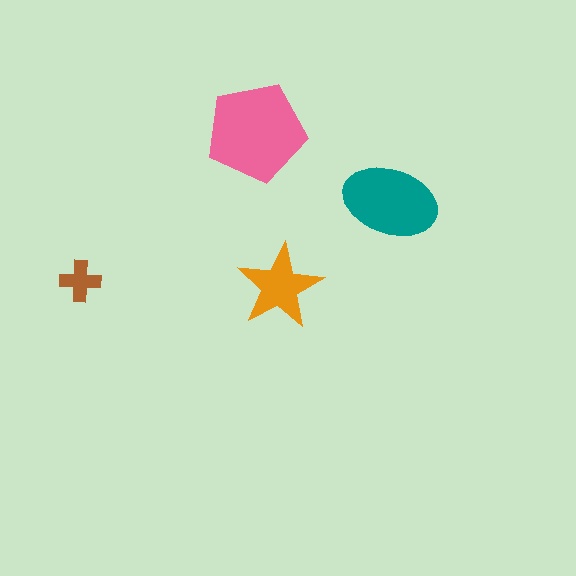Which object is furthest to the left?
The brown cross is leftmost.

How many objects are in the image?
There are 4 objects in the image.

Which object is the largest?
The pink pentagon.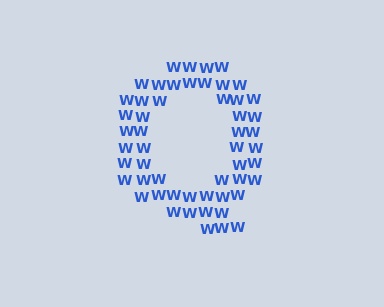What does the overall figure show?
The overall figure shows the letter Q.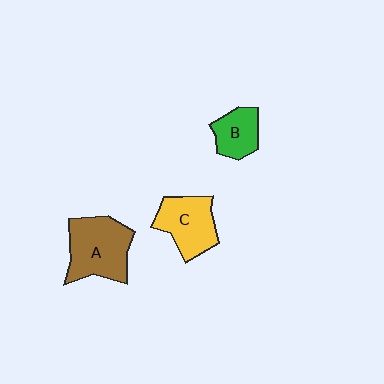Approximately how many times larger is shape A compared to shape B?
Approximately 1.8 times.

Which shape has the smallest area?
Shape B (green).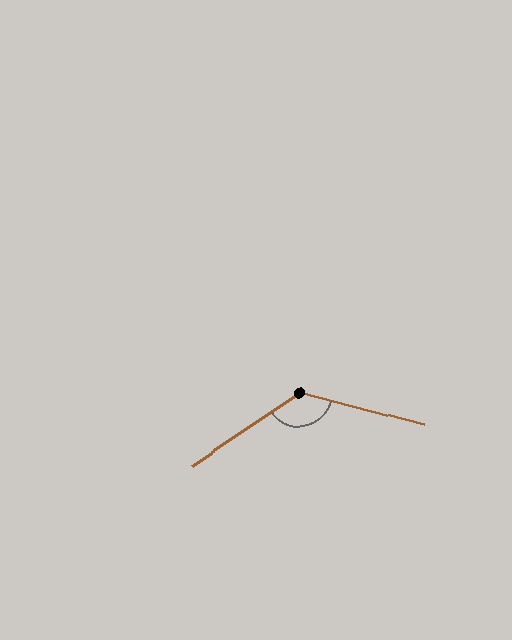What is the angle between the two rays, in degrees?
Approximately 132 degrees.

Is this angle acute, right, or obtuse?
It is obtuse.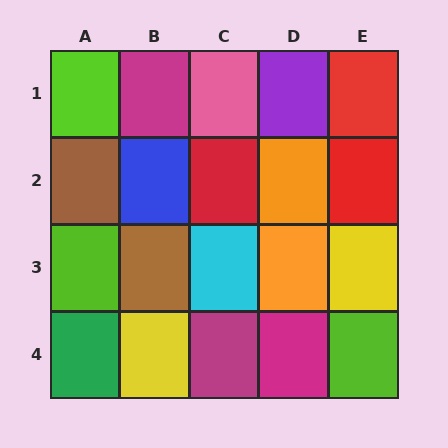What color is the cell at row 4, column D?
Magenta.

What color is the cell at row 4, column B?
Yellow.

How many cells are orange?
2 cells are orange.